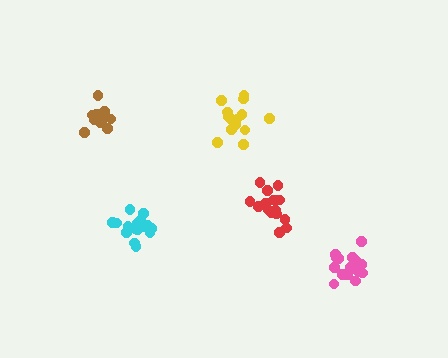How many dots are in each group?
Group 1: 14 dots, Group 2: 12 dots, Group 3: 18 dots, Group 4: 17 dots, Group 5: 17 dots (78 total).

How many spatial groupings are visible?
There are 5 spatial groupings.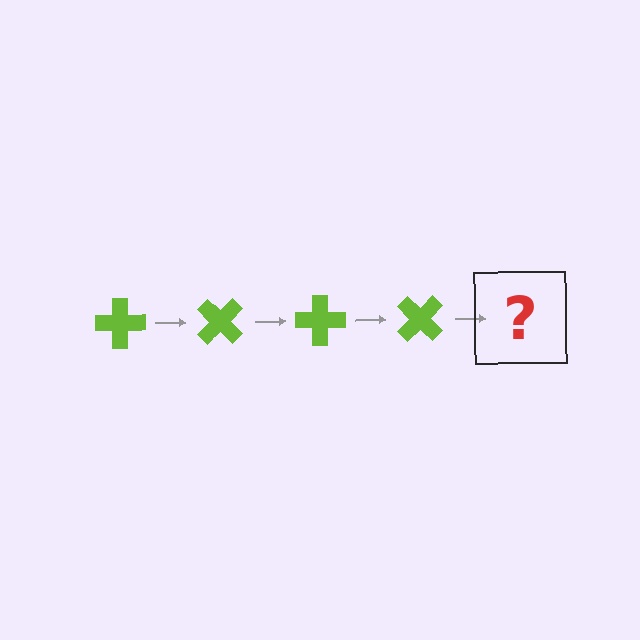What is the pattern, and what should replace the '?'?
The pattern is that the cross rotates 45 degrees each step. The '?' should be a lime cross rotated 180 degrees.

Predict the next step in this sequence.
The next step is a lime cross rotated 180 degrees.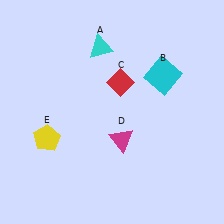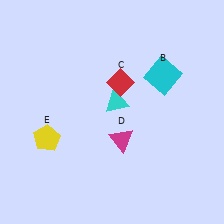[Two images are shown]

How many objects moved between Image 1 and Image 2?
1 object moved between the two images.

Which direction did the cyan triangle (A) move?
The cyan triangle (A) moved down.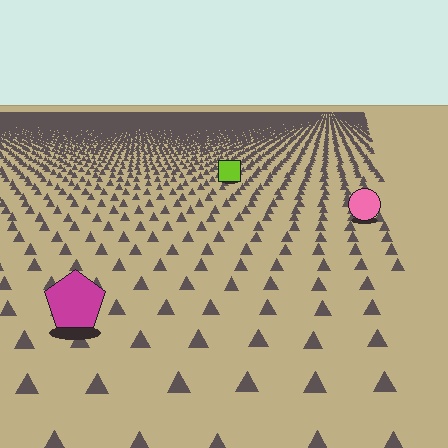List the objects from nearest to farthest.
From nearest to farthest: the magenta pentagon, the pink circle, the lime square.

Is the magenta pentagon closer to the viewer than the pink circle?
Yes. The magenta pentagon is closer — you can tell from the texture gradient: the ground texture is coarser near it.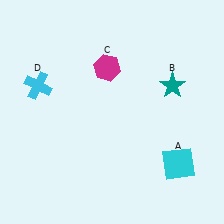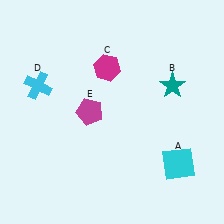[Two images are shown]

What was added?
A magenta pentagon (E) was added in Image 2.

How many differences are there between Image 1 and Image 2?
There is 1 difference between the two images.